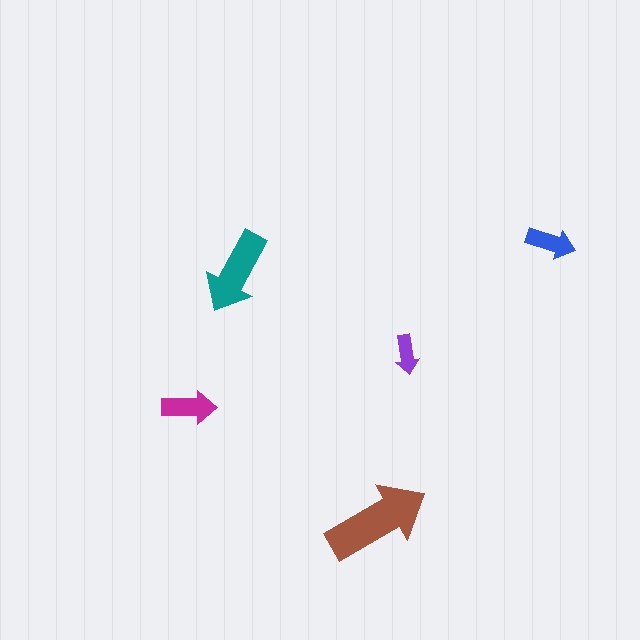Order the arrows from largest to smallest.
the brown one, the teal one, the magenta one, the blue one, the purple one.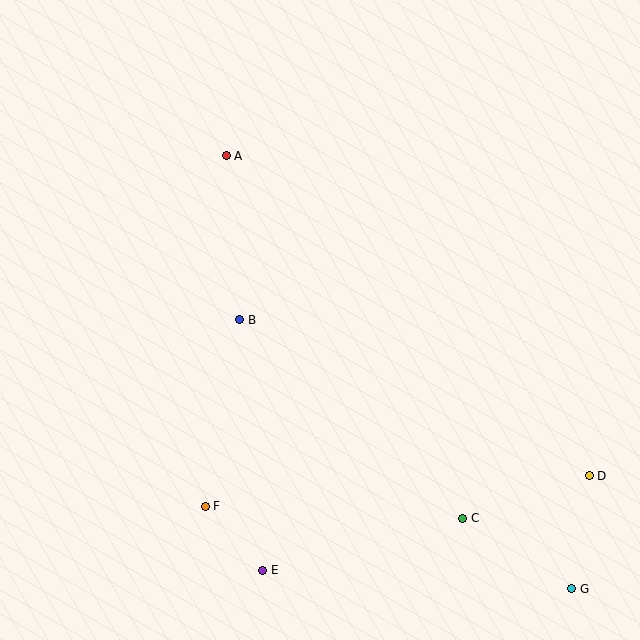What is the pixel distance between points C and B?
The distance between C and B is 299 pixels.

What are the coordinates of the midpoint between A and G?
The midpoint between A and G is at (399, 372).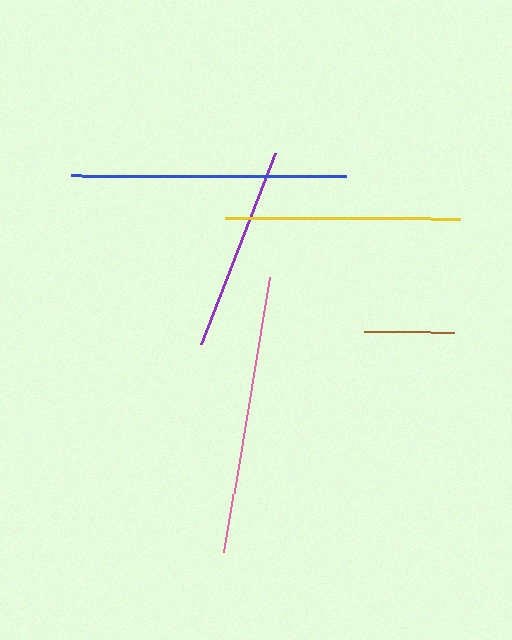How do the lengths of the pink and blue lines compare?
The pink and blue lines are approximately the same length.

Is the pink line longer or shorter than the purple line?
The pink line is longer than the purple line.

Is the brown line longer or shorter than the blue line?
The blue line is longer than the brown line.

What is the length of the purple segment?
The purple segment is approximately 205 pixels long.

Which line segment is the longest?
The pink line is the longest at approximately 279 pixels.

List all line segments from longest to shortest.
From longest to shortest: pink, blue, yellow, purple, brown.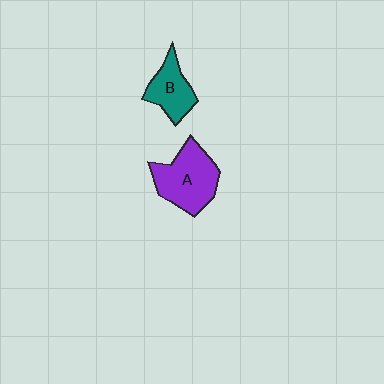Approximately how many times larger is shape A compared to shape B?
Approximately 1.6 times.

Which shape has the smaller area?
Shape B (teal).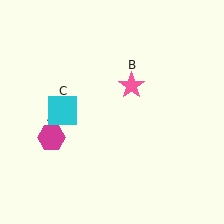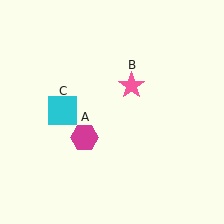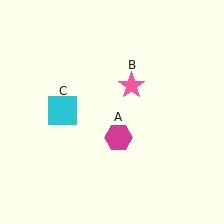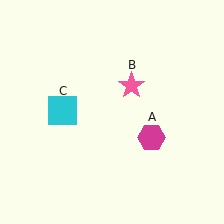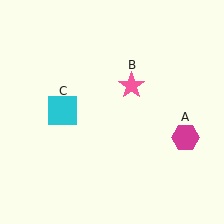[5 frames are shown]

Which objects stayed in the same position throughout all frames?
Pink star (object B) and cyan square (object C) remained stationary.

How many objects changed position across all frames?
1 object changed position: magenta hexagon (object A).